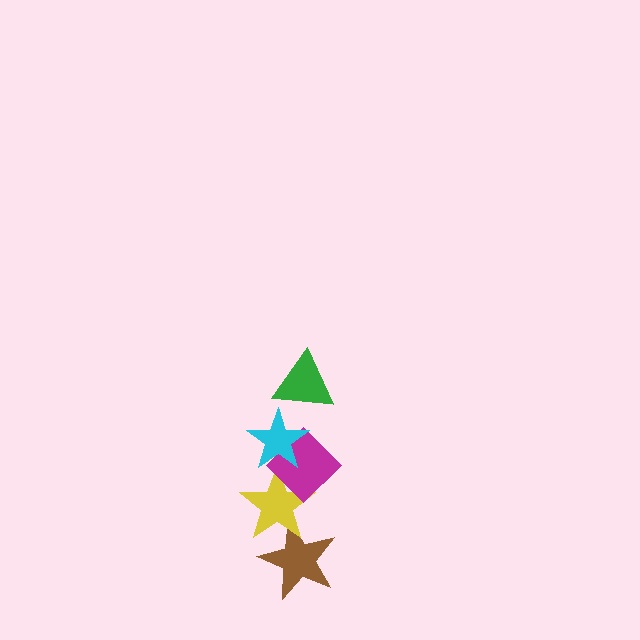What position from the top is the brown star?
The brown star is 5th from the top.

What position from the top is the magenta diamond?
The magenta diamond is 3rd from the top.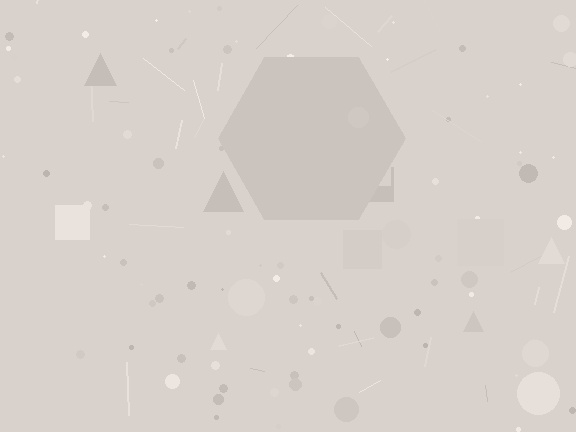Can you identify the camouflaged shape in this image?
The camouflaged shape is a hexagon.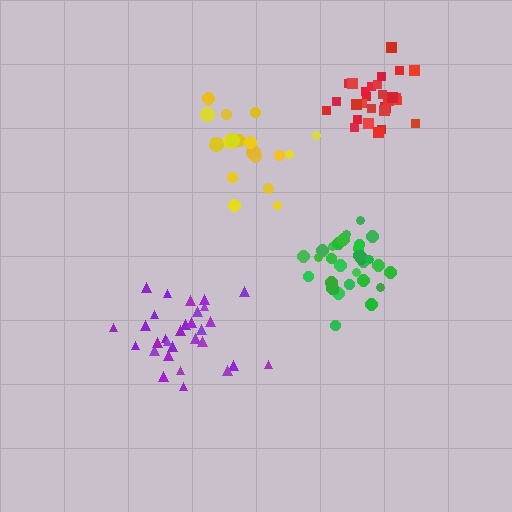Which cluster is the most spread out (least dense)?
Yellow.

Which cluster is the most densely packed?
Green.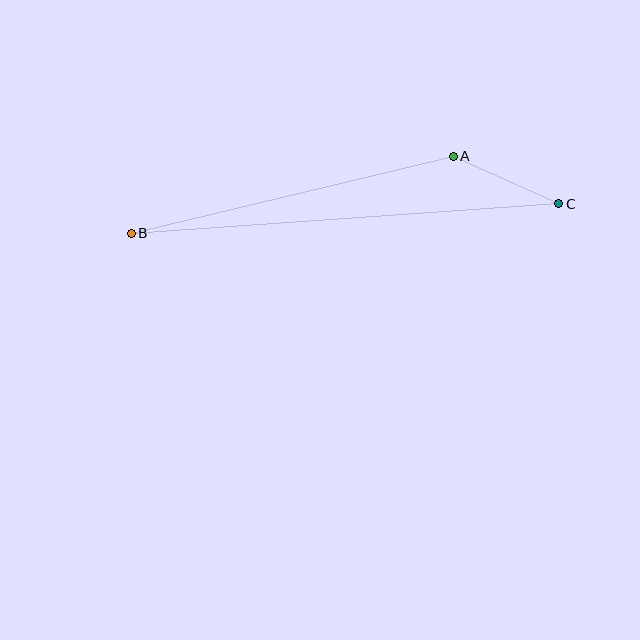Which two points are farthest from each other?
Points B and C are farthest from each other.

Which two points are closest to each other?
Points A and C are closest to each other.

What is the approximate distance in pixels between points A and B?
The distance between A and B is approximately 331 pixels.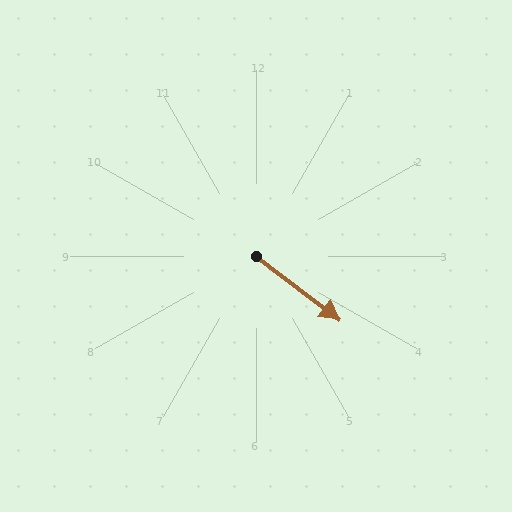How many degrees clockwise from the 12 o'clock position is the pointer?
Approximately 127 degrees.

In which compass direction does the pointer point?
Southeast.